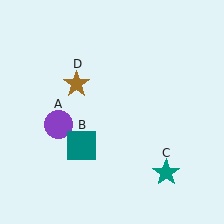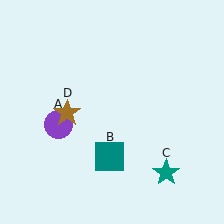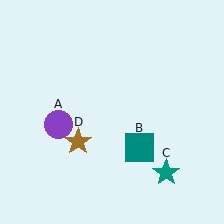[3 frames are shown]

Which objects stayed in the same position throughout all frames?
Purple circle (object A) and teal star (object C) remained stationary.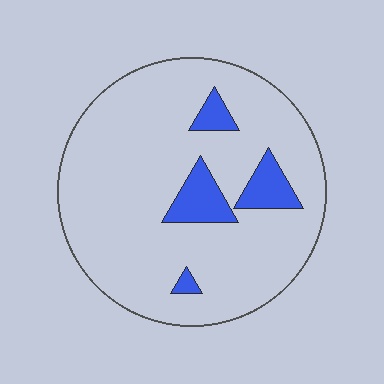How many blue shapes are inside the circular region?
4.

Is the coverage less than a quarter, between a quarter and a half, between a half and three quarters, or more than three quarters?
Less than a quarter.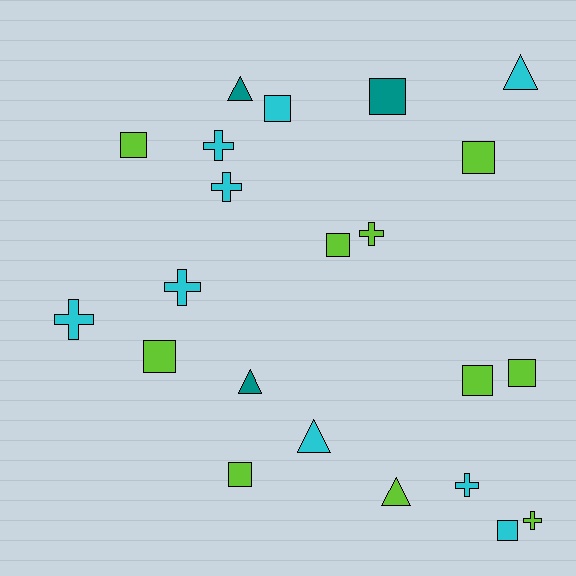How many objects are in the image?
There are 22 objects.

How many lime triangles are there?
There is 1 lime triangle.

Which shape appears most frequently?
Square, with 10 objects.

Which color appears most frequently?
Lime, with 10 objects.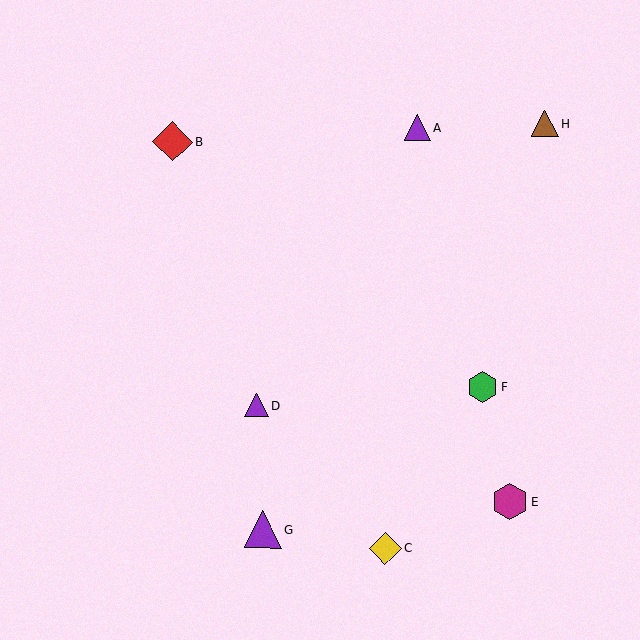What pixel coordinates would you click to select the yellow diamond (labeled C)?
Click at (385, 548) to select the yellow diamond C.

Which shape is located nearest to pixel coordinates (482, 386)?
The green hexagon (labeled F) at (483, 387) is nearest to that location.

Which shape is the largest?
The red diamond (labeled B) is the largest.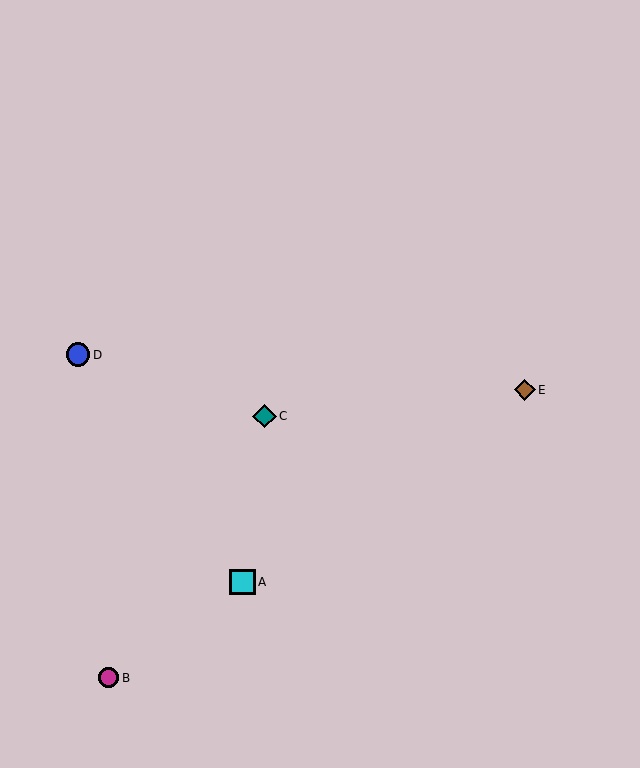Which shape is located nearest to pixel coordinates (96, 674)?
The magenta circle (labeled B) at (109, 678) is nearest to that location.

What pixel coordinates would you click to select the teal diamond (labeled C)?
Click at (265, 416) to select the teal diamond C.